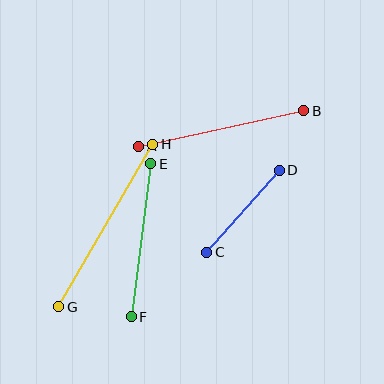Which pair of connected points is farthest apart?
Points G and H are farthest apart.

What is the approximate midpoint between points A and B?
The midpoint is at approximately (221, 128) pixels.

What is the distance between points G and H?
The distance is approximately 188 pixels.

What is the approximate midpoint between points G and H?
The midpoint is at approximately (106, 225) pixels.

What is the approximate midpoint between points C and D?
The midpoint is at approximately (243, 211) pixels.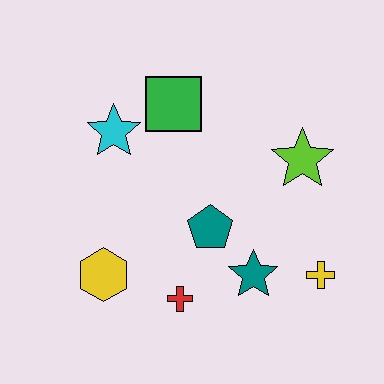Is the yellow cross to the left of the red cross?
No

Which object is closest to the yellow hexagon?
The red cross is closest to the yellow hexagon.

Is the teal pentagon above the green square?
No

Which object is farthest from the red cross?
The green square is farthest from the red cross.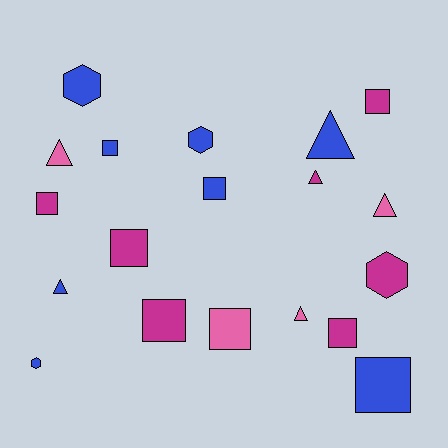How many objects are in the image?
There are 19 objects.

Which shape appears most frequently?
Square, with 9 objects.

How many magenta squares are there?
There are 5 magenta squares.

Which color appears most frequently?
Blue, with 8 objects.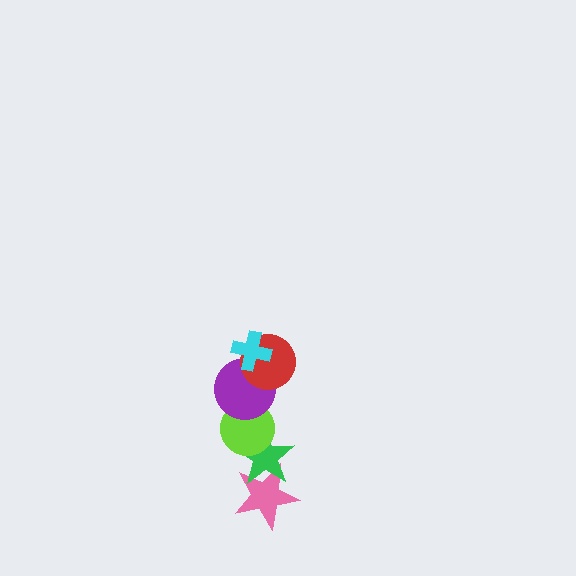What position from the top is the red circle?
The red circle is 2nd from the top.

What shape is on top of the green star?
The lime circle is on top of the green star.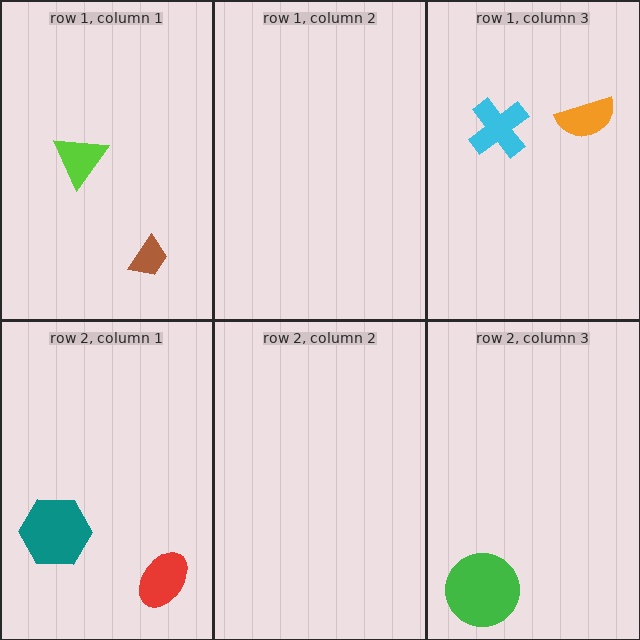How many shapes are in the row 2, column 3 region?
1.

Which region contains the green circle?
The row 2, column 3 region.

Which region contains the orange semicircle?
The row 1, column 3 region.